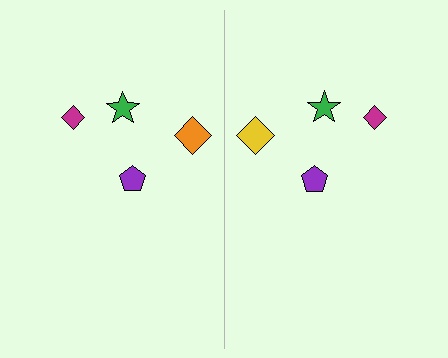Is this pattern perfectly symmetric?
No, the pattern is not perfectly symmetric. The yellow diamond on the right side breaks the symmetry — its mirror counterpart is orange.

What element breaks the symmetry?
The yellow diamond on the right side breaks the symmetry — its mirror counterpart is orange.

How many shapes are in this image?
There are 8 shapes in this image.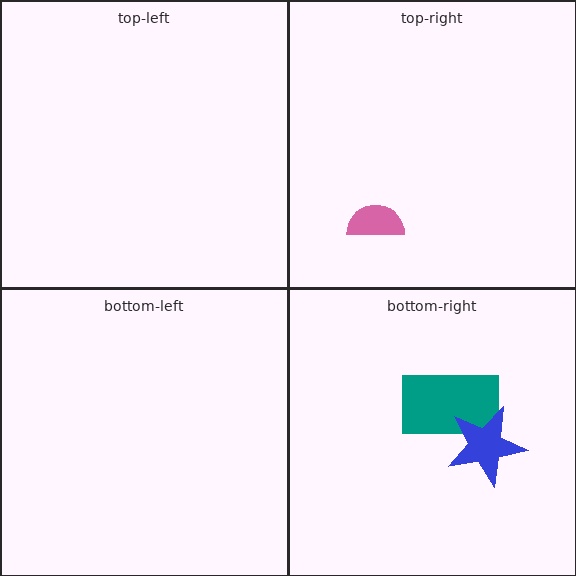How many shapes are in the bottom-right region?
2.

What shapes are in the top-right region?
The pink semicircle.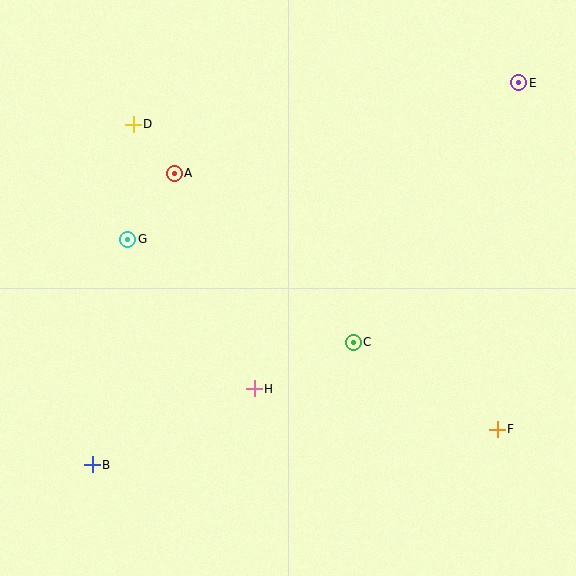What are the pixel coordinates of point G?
Point G is at (128, 239).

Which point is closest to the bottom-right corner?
Point F is closest to the bottom-right corner.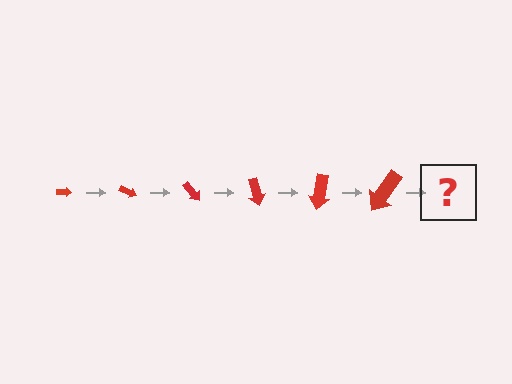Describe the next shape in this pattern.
It should be an arrow, larger than the previous one and rotated 150 degrees from the start.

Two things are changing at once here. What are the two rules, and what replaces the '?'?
The two rules are that the arrow grows larger each step and it rotates 25 degrees each step. The '?' should be an arrow, larger than the previous one and rotated 150 degrees from the start.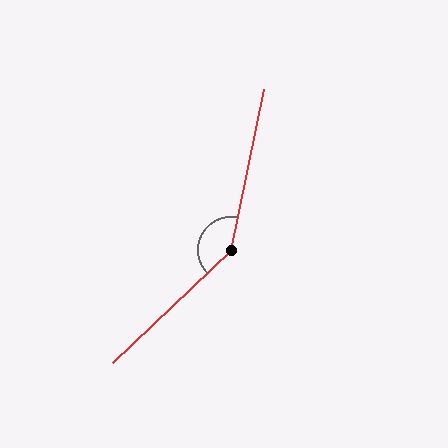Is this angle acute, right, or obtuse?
It is obtuse.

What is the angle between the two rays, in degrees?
Approximately 146 degrees.